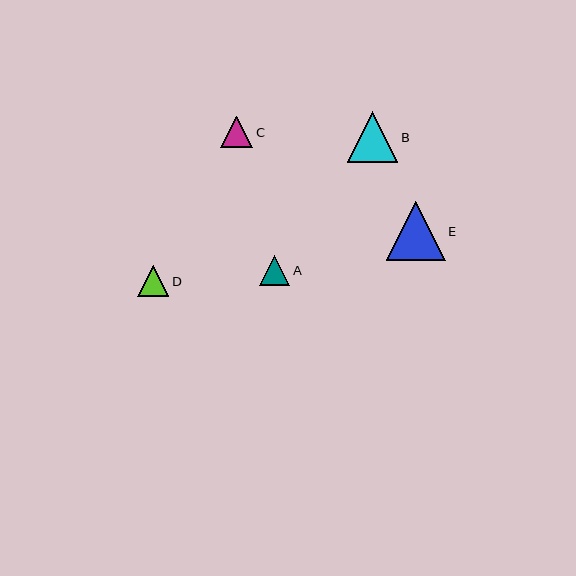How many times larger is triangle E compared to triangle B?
Triangle E is approximately 1.2 times the size of triangle B.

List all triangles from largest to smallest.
From largest to smallest: E, B, C, D, A.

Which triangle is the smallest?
Triangle A is the smallest with a size of approximately 30 pixels.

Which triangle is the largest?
Triangle E is the largest with a size of approximately 59 pixels.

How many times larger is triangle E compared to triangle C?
Triangle E is approximately 1.9 times the size of triangle C.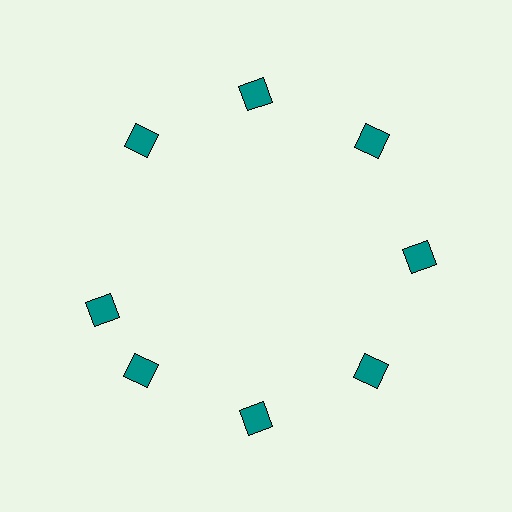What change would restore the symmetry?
The symmetry would be restored by rotating it back into even spacing with its neighbors so that all 8 diamonds sit at equal angles and equal distance from the center.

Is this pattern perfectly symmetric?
No. The 8 teal diamonds are arranged in a ring, but one element near the 9 o'clock position is rotated out of alignment along the ring, breaking the 8-fold rotational symmetry.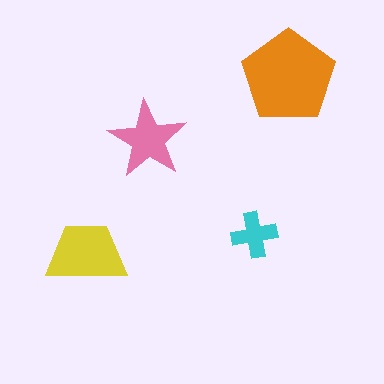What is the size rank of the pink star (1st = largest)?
3rd.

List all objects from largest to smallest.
The orange pentagon, the yellow trapezoid, the pink star, the cyan cross.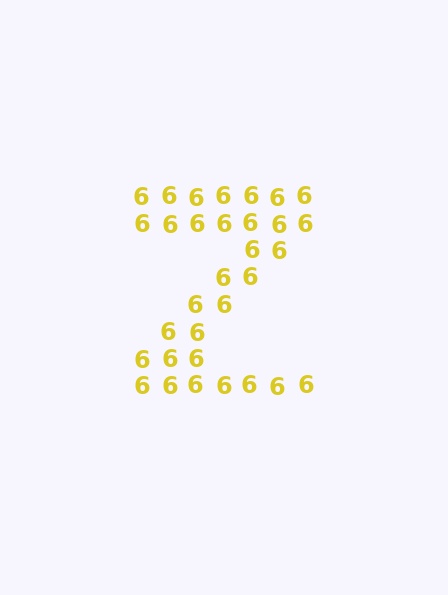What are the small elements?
The small elements are digit 6's.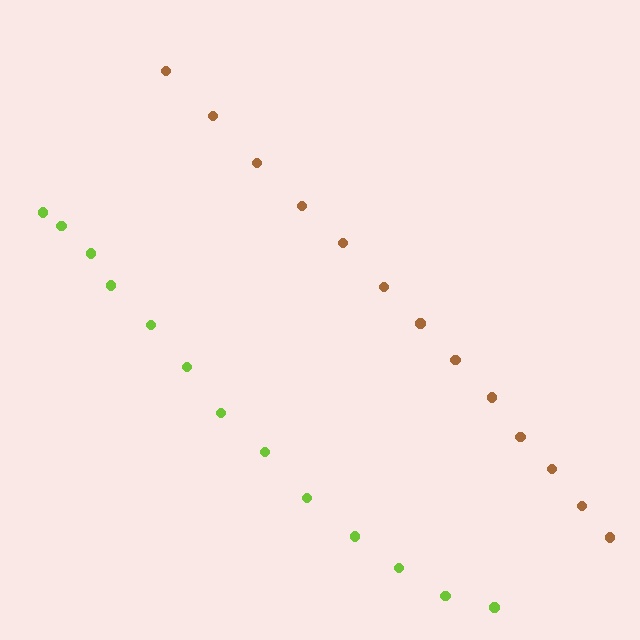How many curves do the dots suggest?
There are 2 distinct paths.